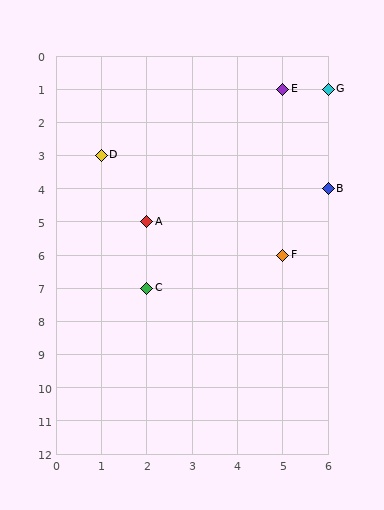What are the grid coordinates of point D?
Point D is at grid coordinates (1, 3).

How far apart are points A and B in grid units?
Points A and B are 4 columns and 1 row apart (about 4.1 grid units diagonally).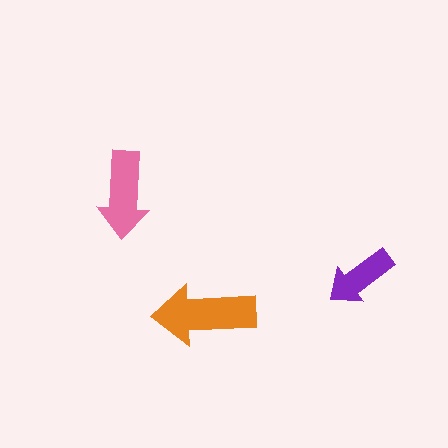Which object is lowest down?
The orange arrow is bottommost.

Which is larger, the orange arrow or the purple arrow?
The orange one.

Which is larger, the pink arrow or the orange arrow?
The orange one.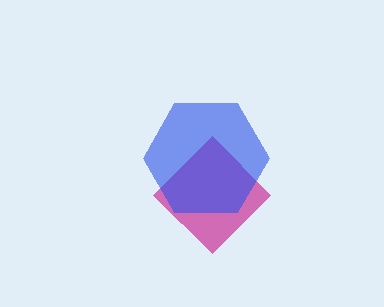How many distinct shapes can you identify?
There are 2 distinct shapes: a magenta diamond, a blue hexagon.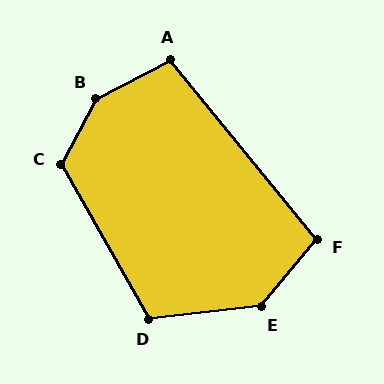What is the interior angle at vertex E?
Approximately 136 degrees (obtuse).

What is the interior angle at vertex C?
Approximately 122 degrees (obtuse).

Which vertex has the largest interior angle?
B, at approximately 146 degrees.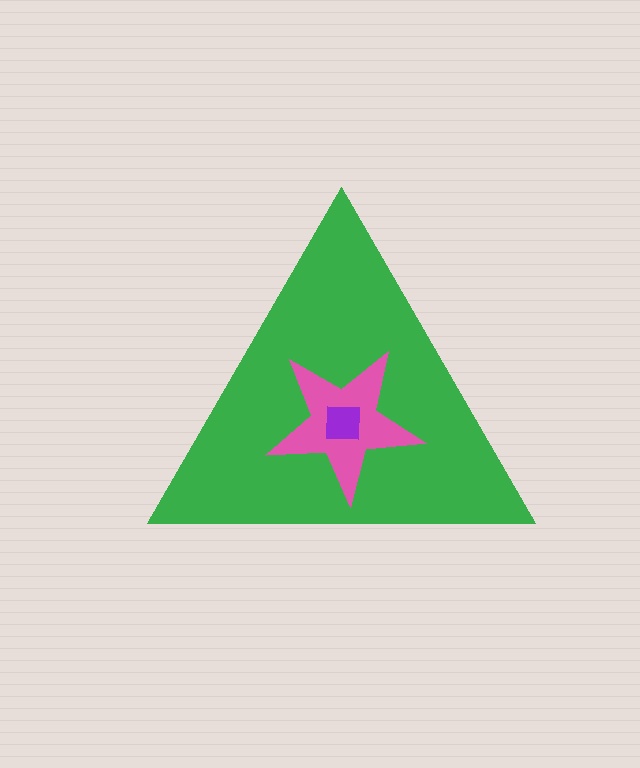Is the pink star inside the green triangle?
Yes.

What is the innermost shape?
The purple square.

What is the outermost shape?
The green triangle.